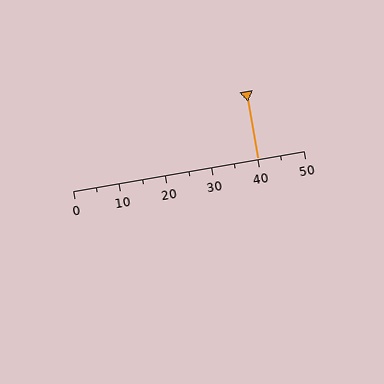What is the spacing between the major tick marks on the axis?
The major ticks are spaced 10 apart.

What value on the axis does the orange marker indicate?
The marker indicates approximately 40.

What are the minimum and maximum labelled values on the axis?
The axis runs from 0 to 50.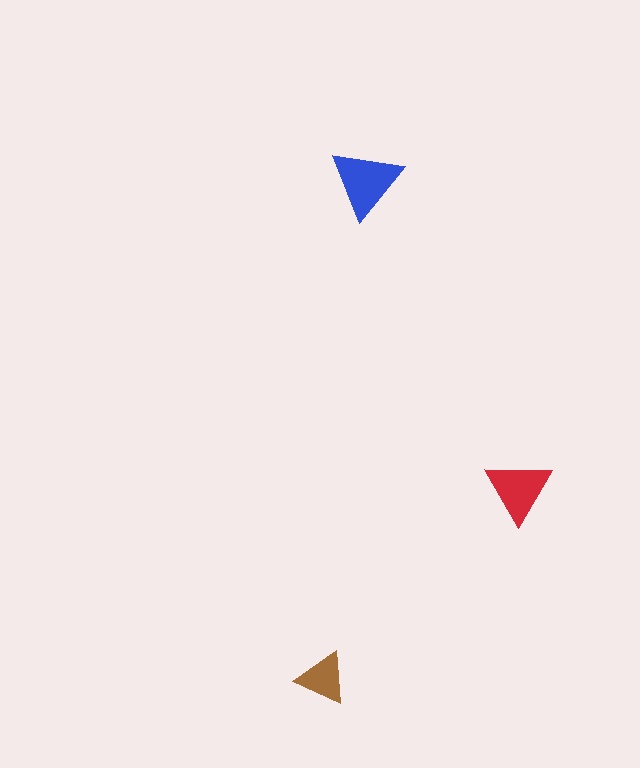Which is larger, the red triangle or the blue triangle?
The blue one.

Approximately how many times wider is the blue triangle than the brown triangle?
About 1.5 times wider.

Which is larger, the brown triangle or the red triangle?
The red one.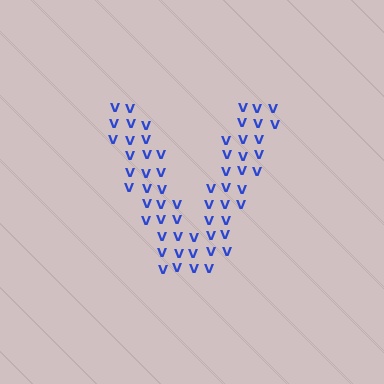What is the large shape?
The large shape is the letter V.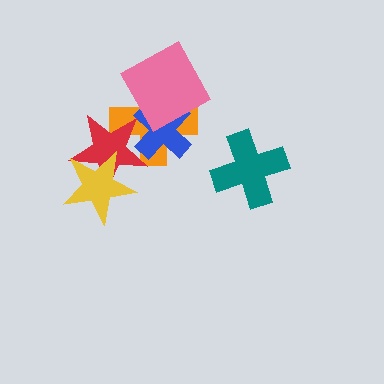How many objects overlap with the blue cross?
3 objects overlap with the blue cross.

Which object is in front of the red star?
The yellow star is in front of the red star.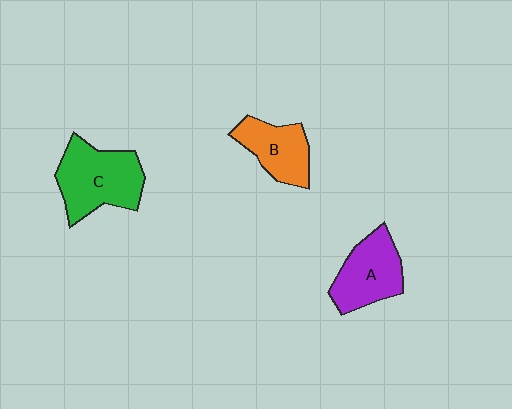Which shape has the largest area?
Shape C (green).